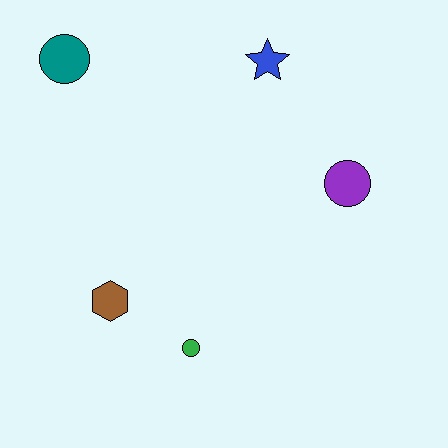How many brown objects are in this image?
There is 1 brown object.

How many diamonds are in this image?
There are no diamonds.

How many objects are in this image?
There are 5 objects.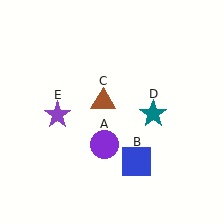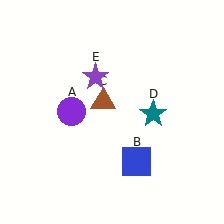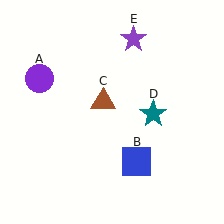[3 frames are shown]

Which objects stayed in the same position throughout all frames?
Blue square (object B) and brown triangle (object C) and teal star (object D) remained stationary.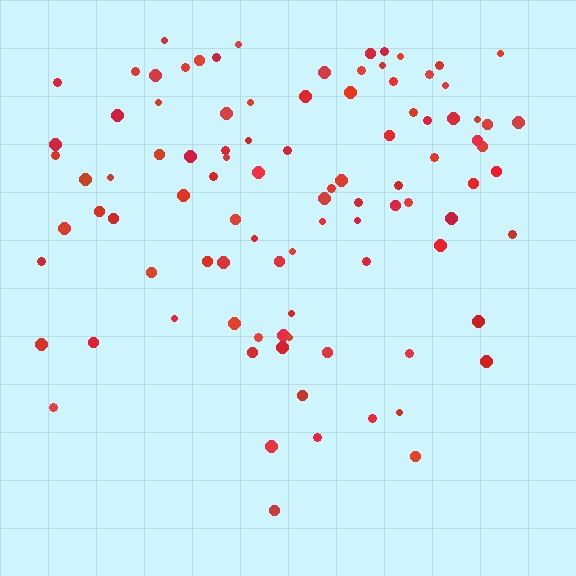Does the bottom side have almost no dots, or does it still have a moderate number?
Still a moderate number, just noticeably fewer than the top.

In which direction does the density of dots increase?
From bottom to top, with the top side densest.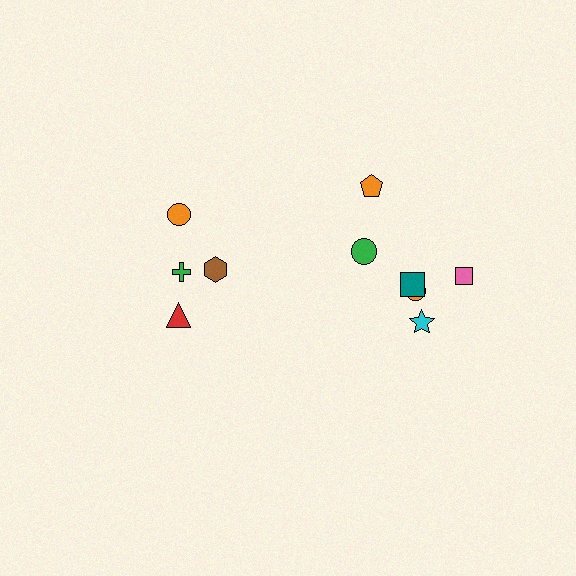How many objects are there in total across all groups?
There are 10 objects.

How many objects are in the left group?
There are 4 objects.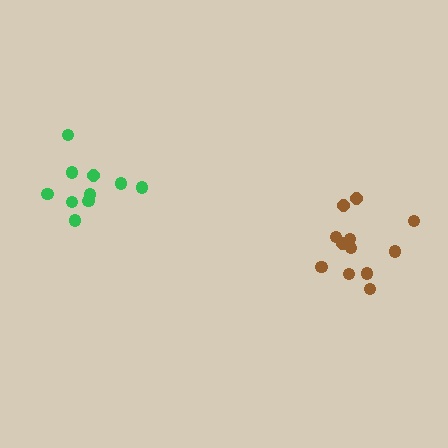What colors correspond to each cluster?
The clusters are colored: brown, green.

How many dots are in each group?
Group 1: 12 dots, Group 2: 10 dots (22 total).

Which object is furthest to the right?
The brown cluster is rightmost.